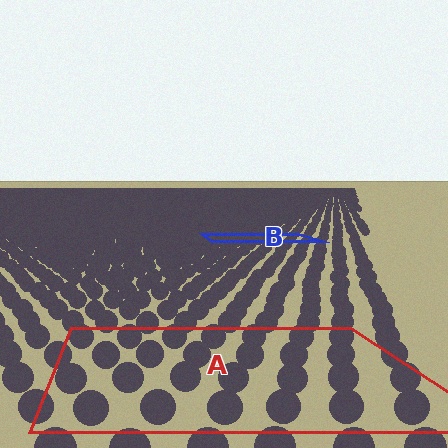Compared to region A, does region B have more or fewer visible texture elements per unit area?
Region B has more texture elements per unit area — they are packed more densely because it is farther away.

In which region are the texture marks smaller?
The texture marks are smaller in region B, because it is farther away.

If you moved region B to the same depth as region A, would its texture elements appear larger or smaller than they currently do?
They would appear larger. At a closer depth, the same texture elements are projected at a bigger on-screen size.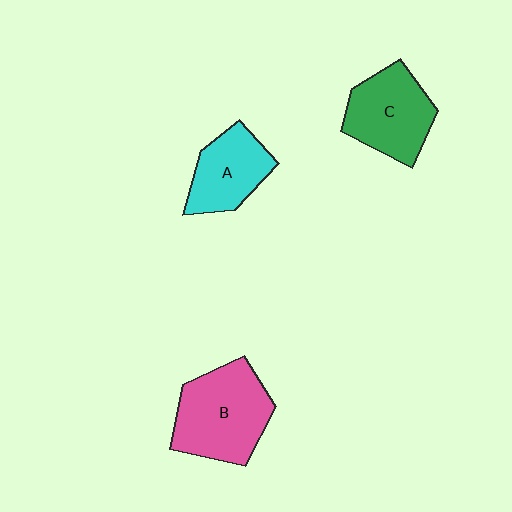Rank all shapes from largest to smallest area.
From largest to smallest: B (pink), C (green), A (cyan).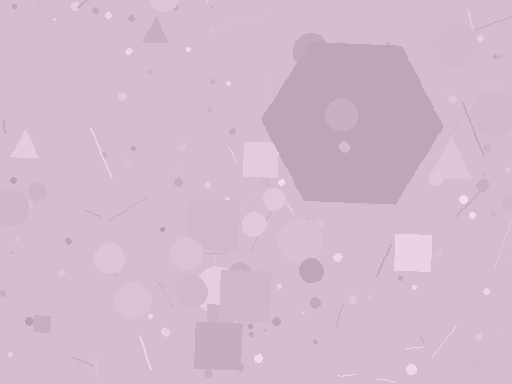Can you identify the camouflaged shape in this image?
The camouflaged shape is a hexagon.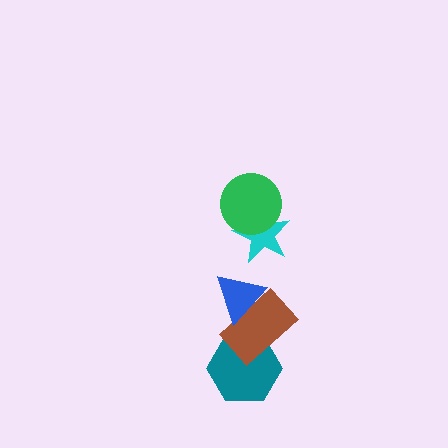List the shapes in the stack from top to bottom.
From top to bottom: the green circle, the cyan star, the blue triangle, the brown rectangle, the teal hexagon.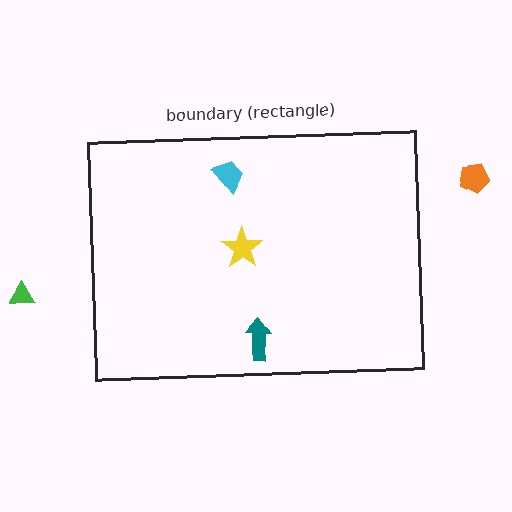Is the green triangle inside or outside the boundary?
Outside.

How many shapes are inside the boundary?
3 inside, 2 outside.